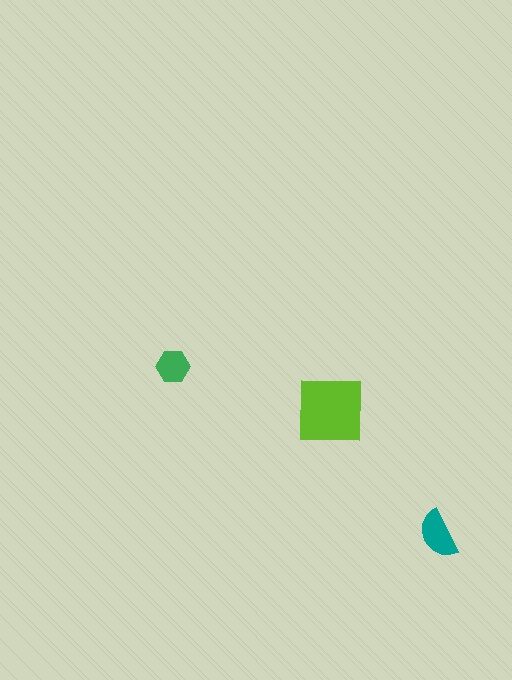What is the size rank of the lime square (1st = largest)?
1st.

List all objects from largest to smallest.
The lime square, the teal semicircle, the green hexagon.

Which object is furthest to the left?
The green hexagon is leftmost.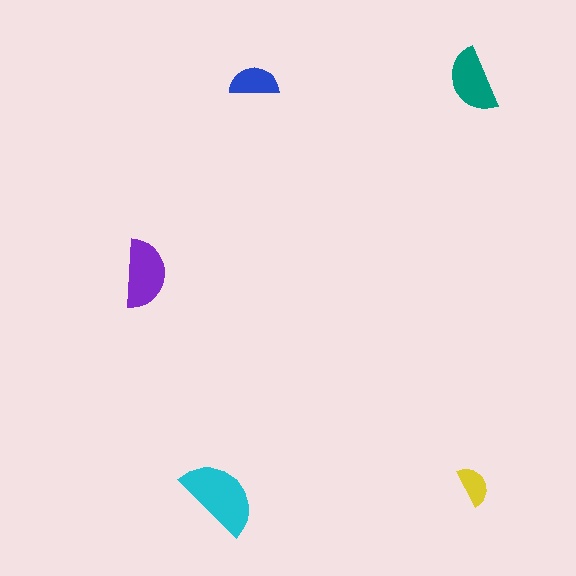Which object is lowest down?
The cyan semicircle is bottommost.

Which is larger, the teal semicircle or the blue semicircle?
The teal one.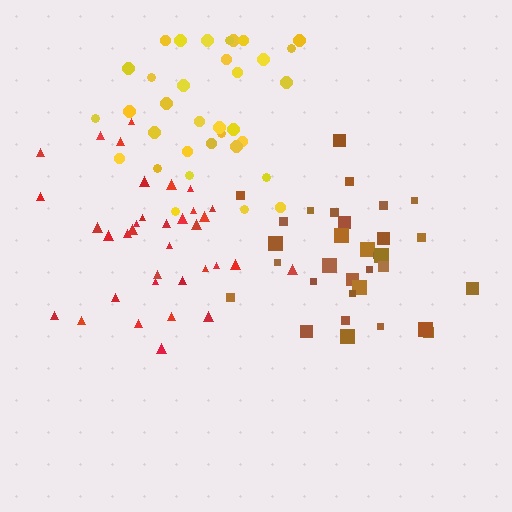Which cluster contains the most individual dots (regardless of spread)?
Red (35).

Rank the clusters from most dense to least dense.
yellow, red, brown.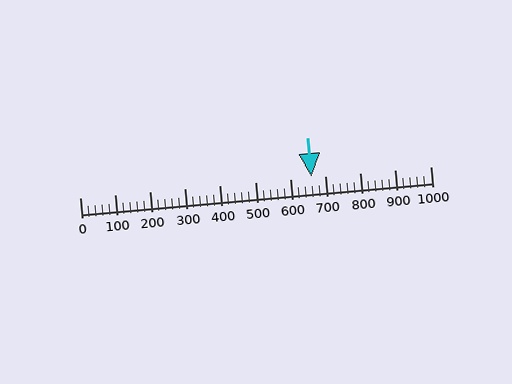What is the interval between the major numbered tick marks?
The major tick marks are spaced 100 units apart.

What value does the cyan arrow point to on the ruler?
The cyan arrow points to approximately 660.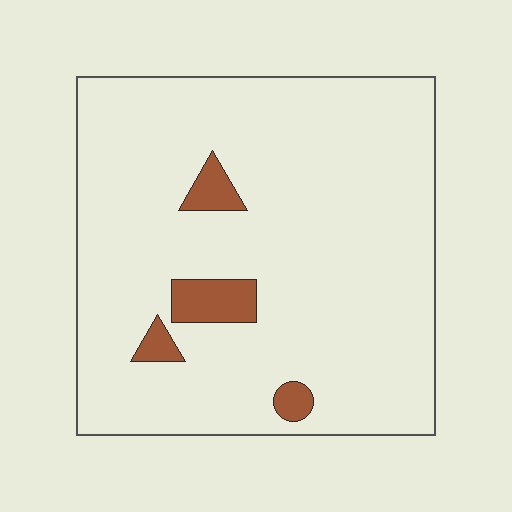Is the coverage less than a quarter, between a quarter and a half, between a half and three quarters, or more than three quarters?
Less than a quarter.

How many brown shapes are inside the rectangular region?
4.